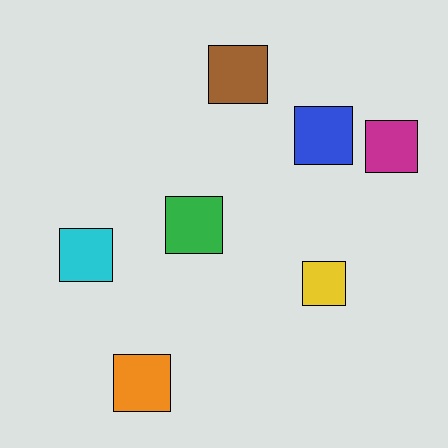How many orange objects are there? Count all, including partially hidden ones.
There is 1 orange object.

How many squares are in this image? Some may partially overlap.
There are 7 squares.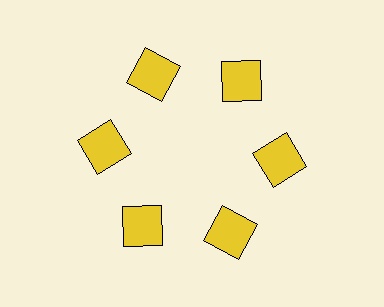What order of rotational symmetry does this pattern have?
This pattern has 6-fold rotational symmetry.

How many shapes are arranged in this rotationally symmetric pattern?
There are 6 shapes, arranged in 6 groups of 1.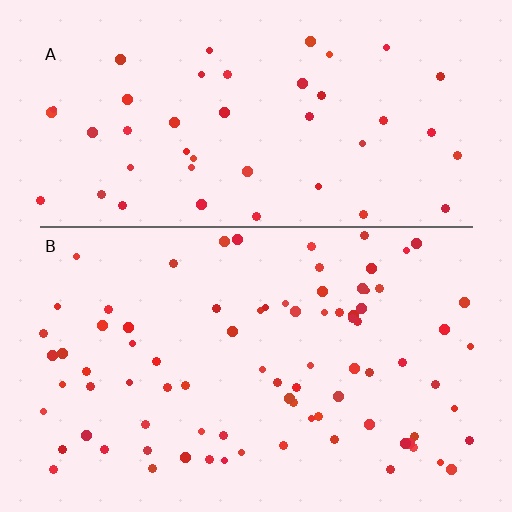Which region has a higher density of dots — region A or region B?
B (the bottom).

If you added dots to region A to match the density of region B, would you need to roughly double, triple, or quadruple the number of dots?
Approximately double.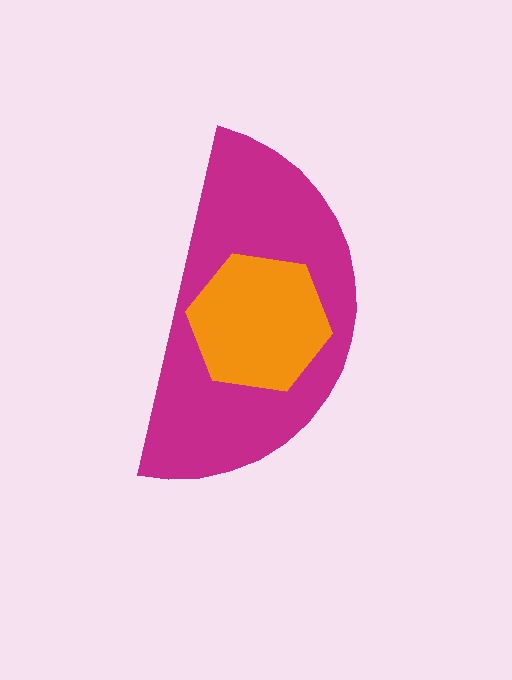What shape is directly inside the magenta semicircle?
The orange hexagon.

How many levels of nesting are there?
2.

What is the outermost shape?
The magenta semicircle.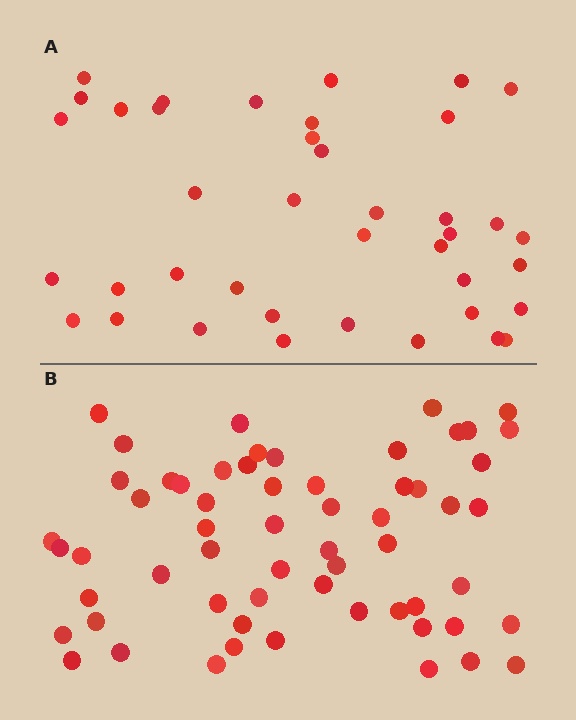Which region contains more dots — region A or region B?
Region B (the bottom region) has more dots.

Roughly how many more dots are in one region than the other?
Region B has approximately 20 more dots than region A.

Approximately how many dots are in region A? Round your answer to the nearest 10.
About 40 dots.